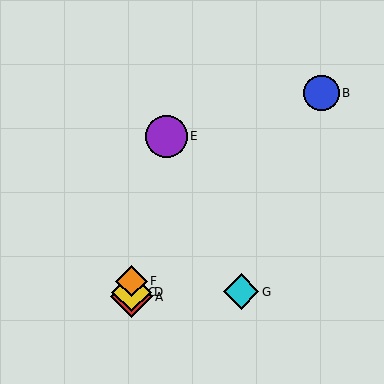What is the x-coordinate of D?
Object D is at x≈131.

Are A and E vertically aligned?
No, A is at x≈131 and E is at x≈166.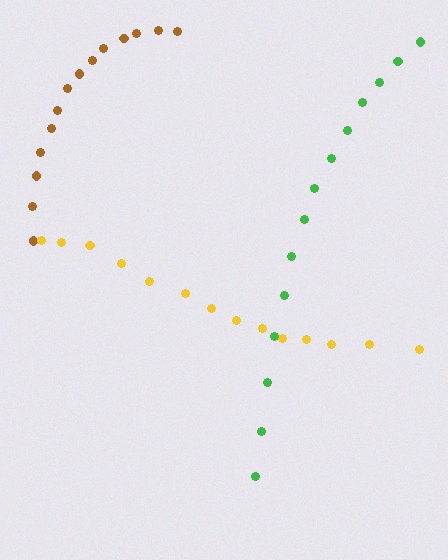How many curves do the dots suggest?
There are 3 distinct paths.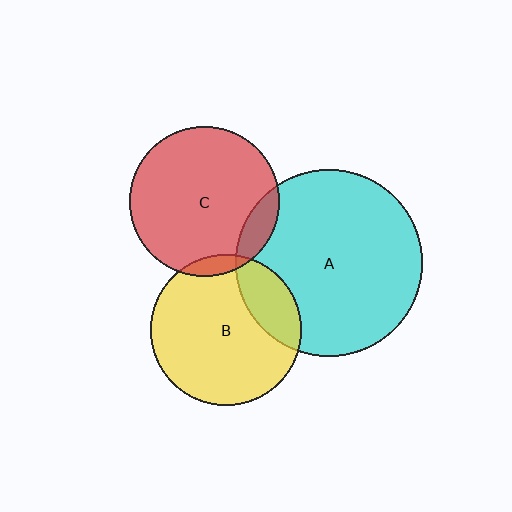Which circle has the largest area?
Circle A (cyan).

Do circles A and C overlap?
Yes.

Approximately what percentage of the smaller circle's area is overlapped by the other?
Approximately 10%.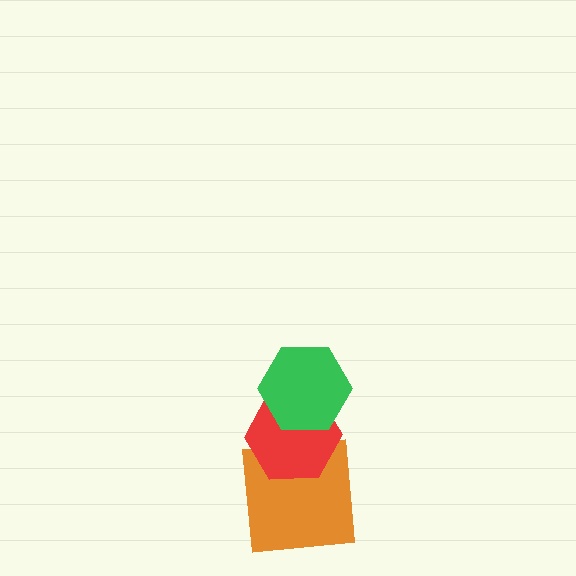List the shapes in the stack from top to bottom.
From top to bottom: the green hexagon, the red hexagon, the orange square.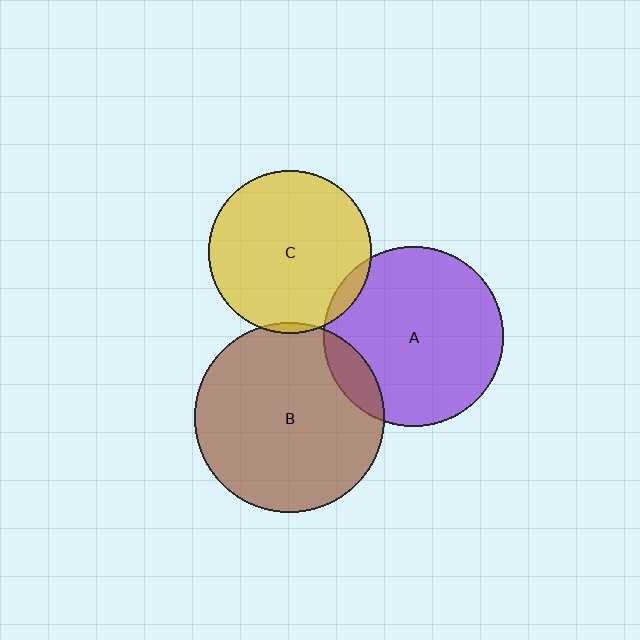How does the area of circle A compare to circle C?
Approximately 1.2 times.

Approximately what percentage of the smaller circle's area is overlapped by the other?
Approximately 10%.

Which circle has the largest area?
Circle B (brown).